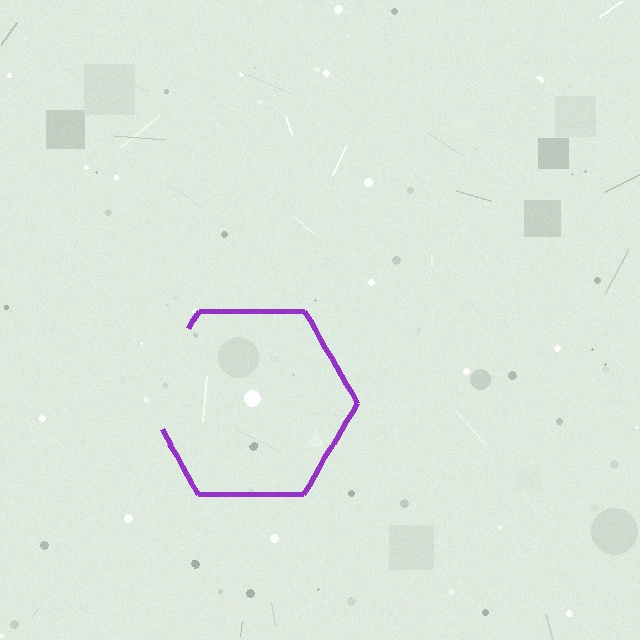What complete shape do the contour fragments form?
The contour fragments form a hexagon.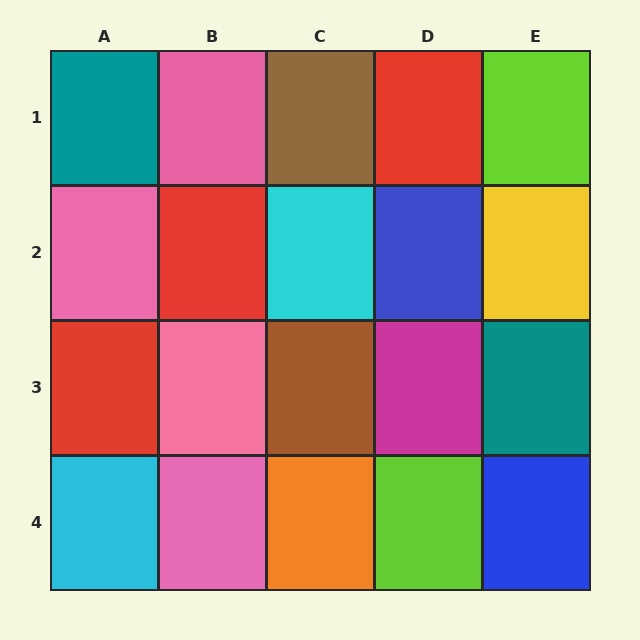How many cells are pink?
4 cells are pink.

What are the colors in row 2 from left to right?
Pink, red, cyan, blue, yellow.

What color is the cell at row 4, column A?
Cyan.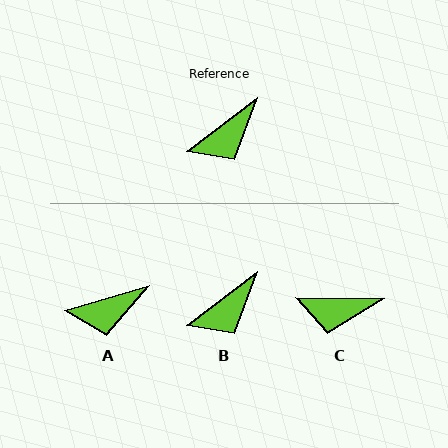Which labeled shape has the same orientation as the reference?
B.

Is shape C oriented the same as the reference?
No, it is off by about 38 degrees.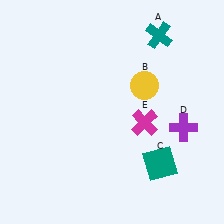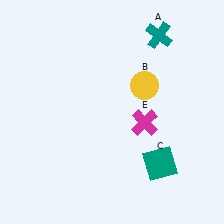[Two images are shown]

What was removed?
The purple cross (D) was removed in Image 2.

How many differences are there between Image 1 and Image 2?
There is 1 difference between the two images.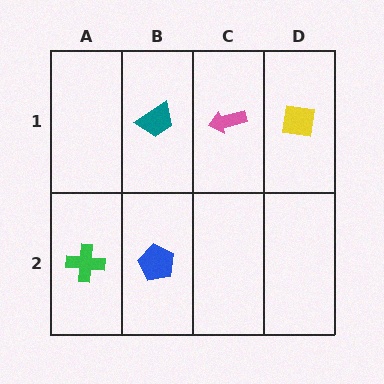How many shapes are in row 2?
2 shapes.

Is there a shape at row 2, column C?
No, that cell is empty.